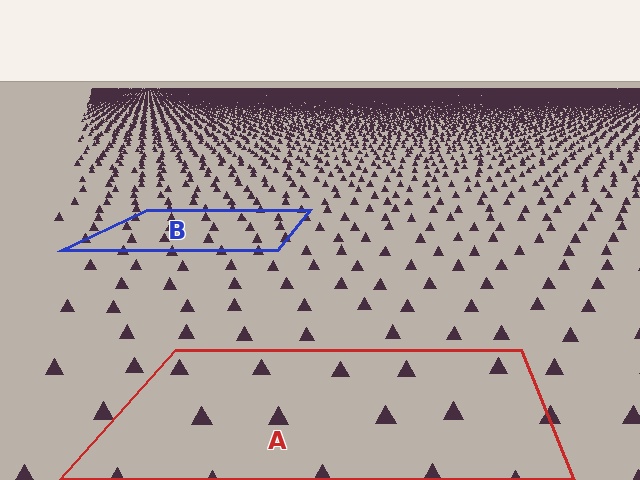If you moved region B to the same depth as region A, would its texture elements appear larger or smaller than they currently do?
They would appear larger. At a closer depth, the same texture elements are projected at a bigger on-screen size.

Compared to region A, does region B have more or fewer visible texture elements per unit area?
Region B has more texture elements per unit area — they are packed more densely because it is farther away.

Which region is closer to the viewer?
Region A is closer. The texture elements there are larger and more spread out.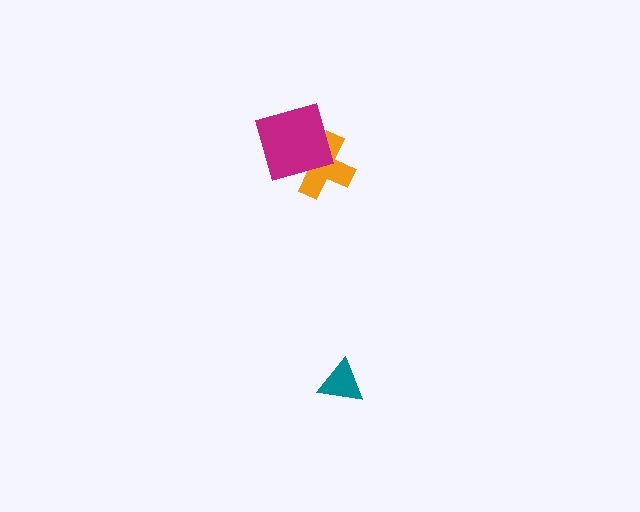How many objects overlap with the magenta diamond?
1 object overlaps with the magenta diamond.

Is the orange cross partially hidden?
Yes, it is partially covered by another shape.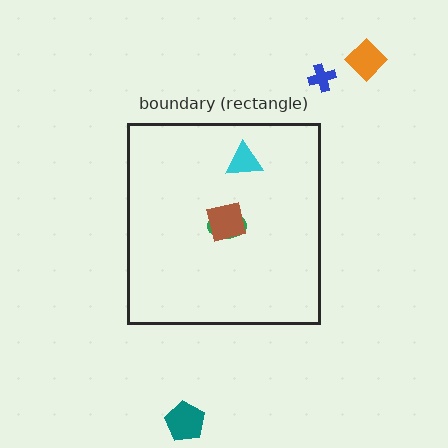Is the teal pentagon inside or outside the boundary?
Outside.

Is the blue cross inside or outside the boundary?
Outside.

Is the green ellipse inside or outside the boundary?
Inside.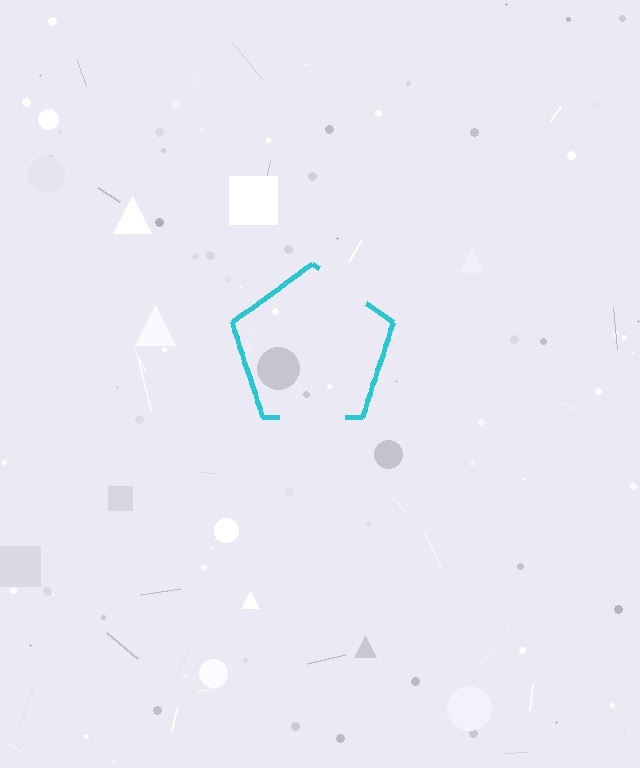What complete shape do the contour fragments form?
The contour fragments form a pentagon.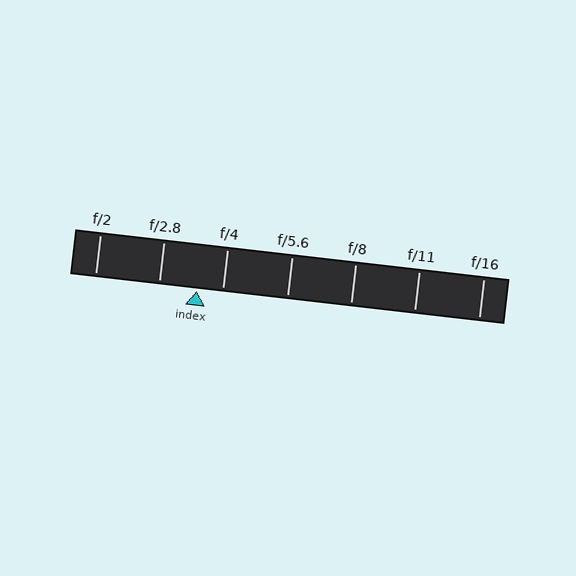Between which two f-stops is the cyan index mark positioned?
The index mark is between f/2.8 and f/4.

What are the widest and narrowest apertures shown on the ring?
The widest aperture shown is f/2 and the narrowest is f/16.